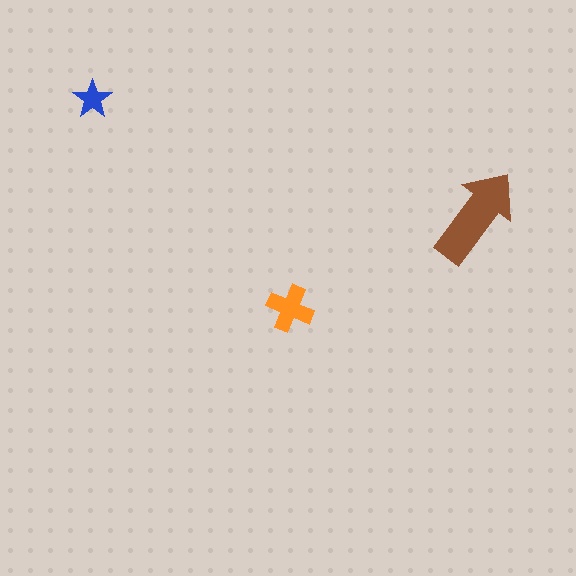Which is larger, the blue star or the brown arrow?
The brown arrow.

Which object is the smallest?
The blue star.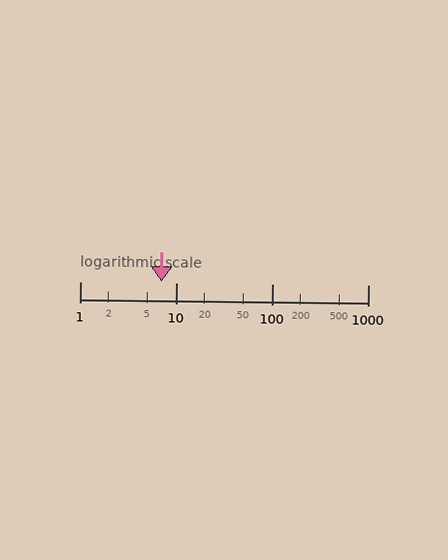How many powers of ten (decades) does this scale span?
The scale spans 3 decades, from 1 to 1000.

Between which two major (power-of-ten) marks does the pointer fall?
The pointer is between 1 and 10.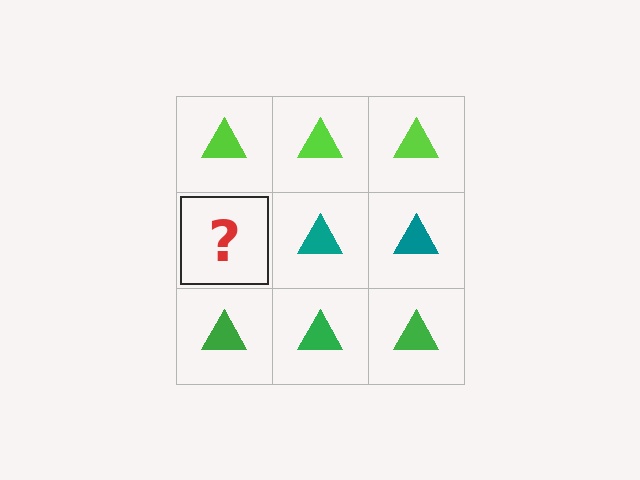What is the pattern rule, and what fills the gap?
The rule is that each row has a consistent color. The gap should be filled with a teal triangle.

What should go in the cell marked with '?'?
The missing cell should contain a teal triangle.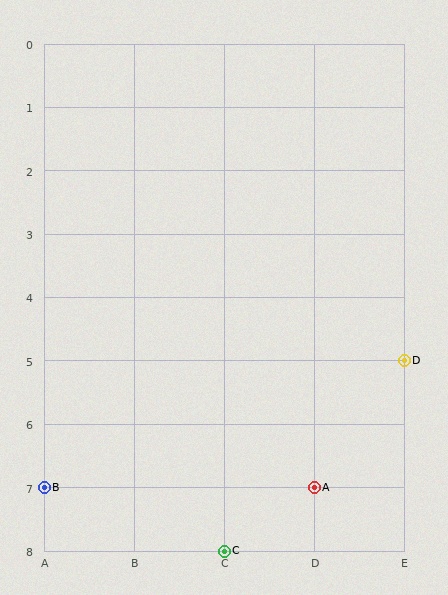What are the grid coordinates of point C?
Point C is at grid coordinates (C, 8).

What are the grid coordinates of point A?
Point A is at grid coordinates (D, 7).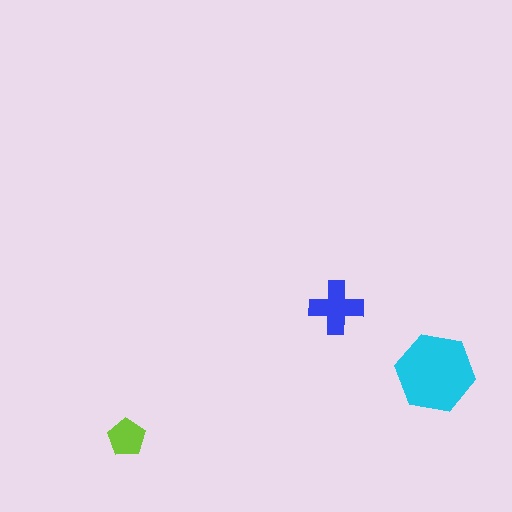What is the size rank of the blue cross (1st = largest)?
2nd.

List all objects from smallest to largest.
The lime pentagon, the blue cross, the cyan hexagon.